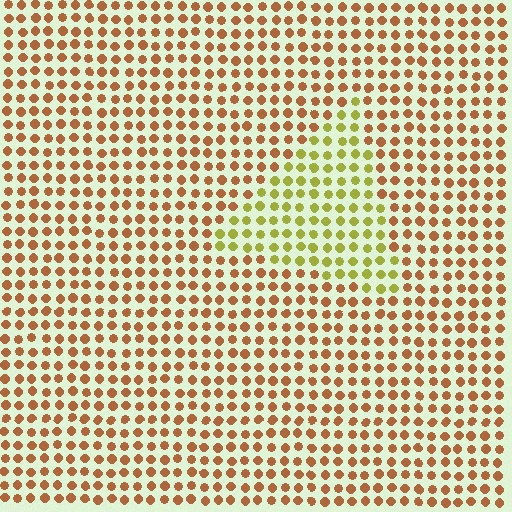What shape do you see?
I see a triangle.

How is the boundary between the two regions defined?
The boundary is defined purely by a slight shift in hue (about 45 degrees). Spacing, size, and orientation are identical on both sides.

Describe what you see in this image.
The image is filled with small brown elements in a uniform arrangement. A triangle-shaped region is visible where the elements are tinted to a slightly different hue, forming a subtle color boundary.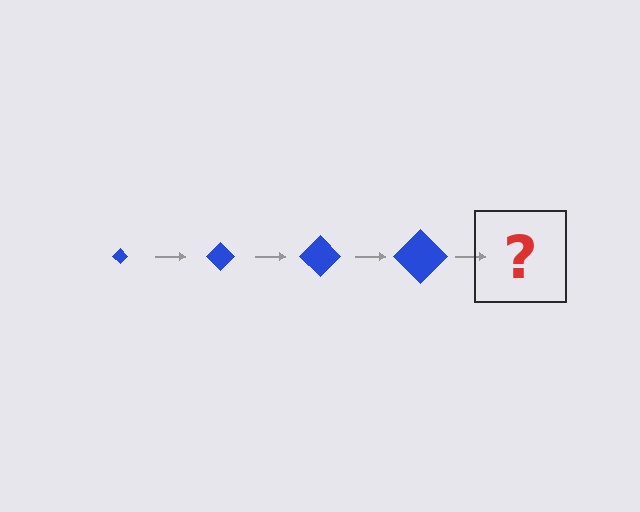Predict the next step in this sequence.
The next step is a blue diamond, larger than the previous one.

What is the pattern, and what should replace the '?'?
The pattern is that the diamond gets progressively larger each step. The '?' should be a blue diamond, larger than the previous one.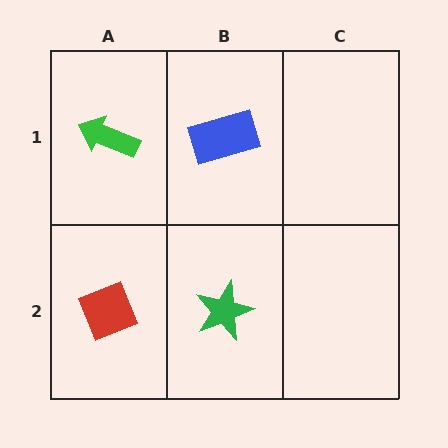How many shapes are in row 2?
2 shapes.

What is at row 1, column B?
A blue rectangle.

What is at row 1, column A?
A green arrow.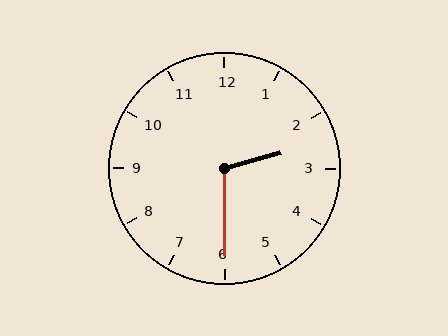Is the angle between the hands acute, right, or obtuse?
It is obtuse.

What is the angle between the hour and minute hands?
Approximately 105 degrees.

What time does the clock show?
2:30.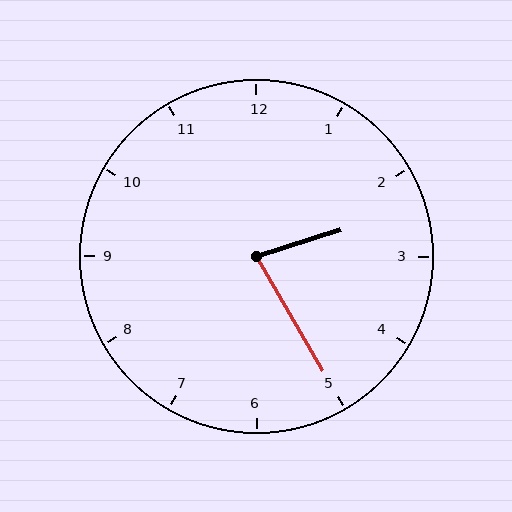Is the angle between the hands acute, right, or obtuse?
It is acute.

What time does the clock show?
2:25.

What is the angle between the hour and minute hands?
Approximately 78 degrees.